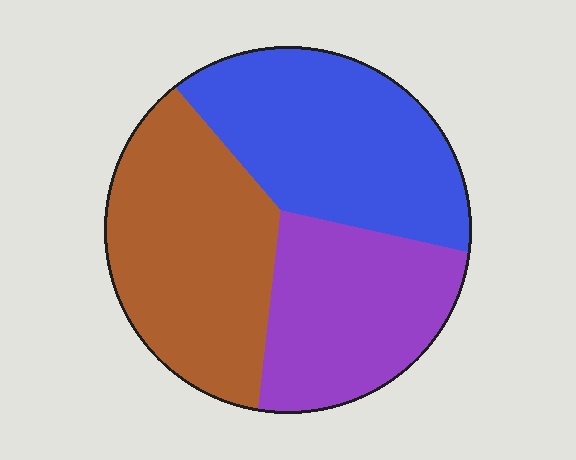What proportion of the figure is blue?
Blue covers roughly 35% of the figure.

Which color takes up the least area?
Purple, at roughly 30%.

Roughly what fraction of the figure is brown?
Brown takes up about three eighths (3/8) of the figure.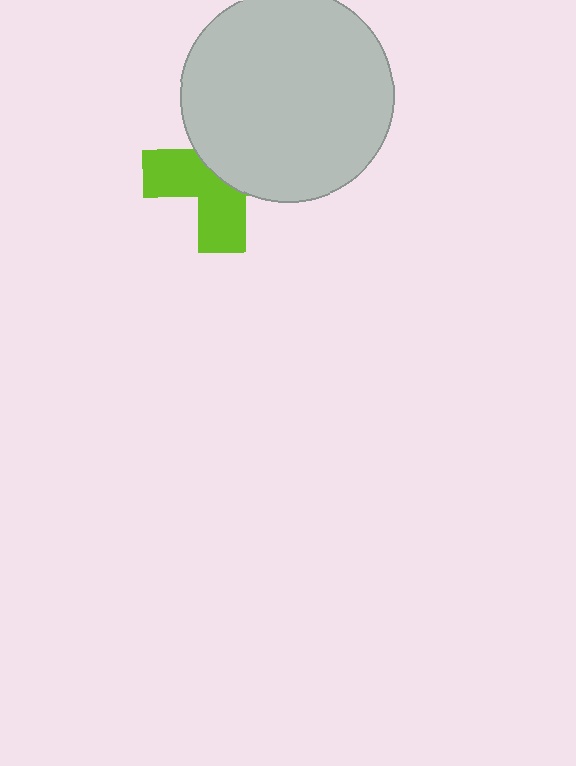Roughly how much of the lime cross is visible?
About half of it is visible (roughly 48%).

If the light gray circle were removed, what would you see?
You would see the complete lime cross.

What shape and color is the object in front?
The object in front is a light gray circle.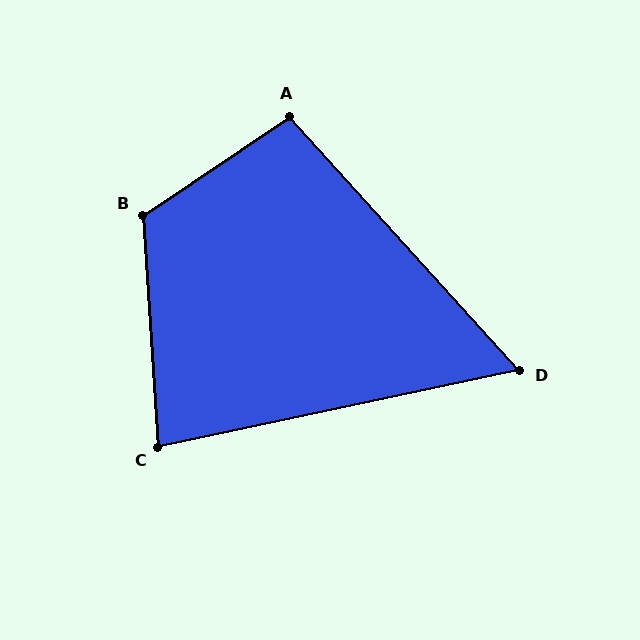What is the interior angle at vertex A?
Approximately 98 degrees (obtuse).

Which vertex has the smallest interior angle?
D, at approximately 60 degrees.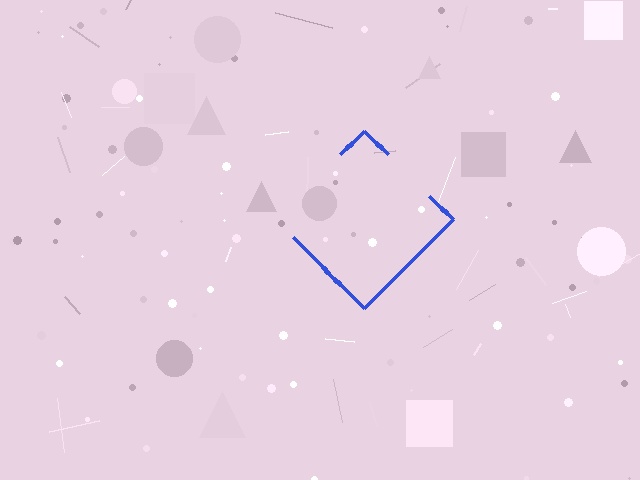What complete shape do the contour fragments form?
The contour fragments form a diamond.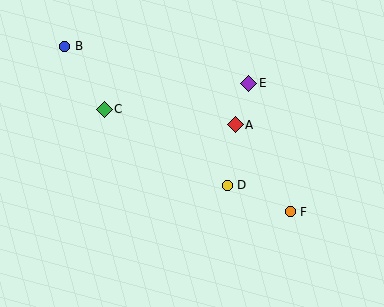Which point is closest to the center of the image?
Point D at (227, 185) is closest to the center.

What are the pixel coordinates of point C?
Point C is at (104, 109).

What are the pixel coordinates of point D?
Point D is at (227, 185).